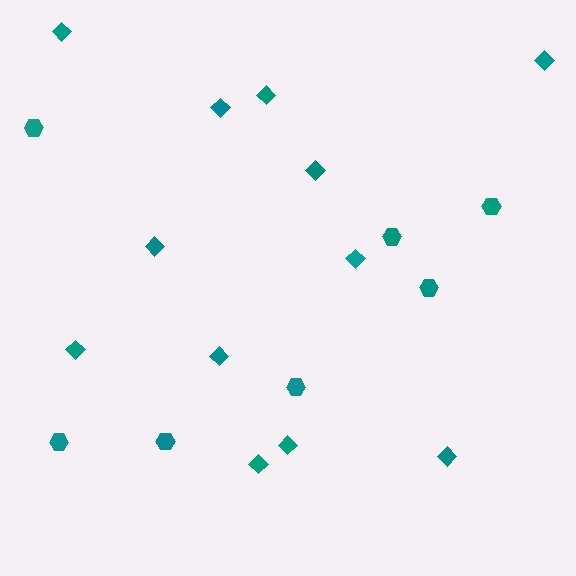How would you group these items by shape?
There are 2 groups: one group of diamonds (12) and one group of hexagons (7).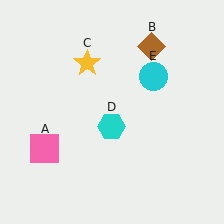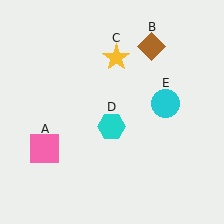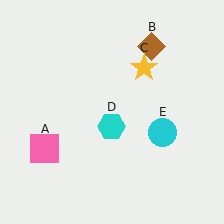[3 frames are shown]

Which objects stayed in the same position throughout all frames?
Pink square (object A) and brown diamond (object B) and cyan hexagon (object D) remained stationary.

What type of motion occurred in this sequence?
The yellow star (object C), cyan circle (object E) rotated clockwise around the center of the scene.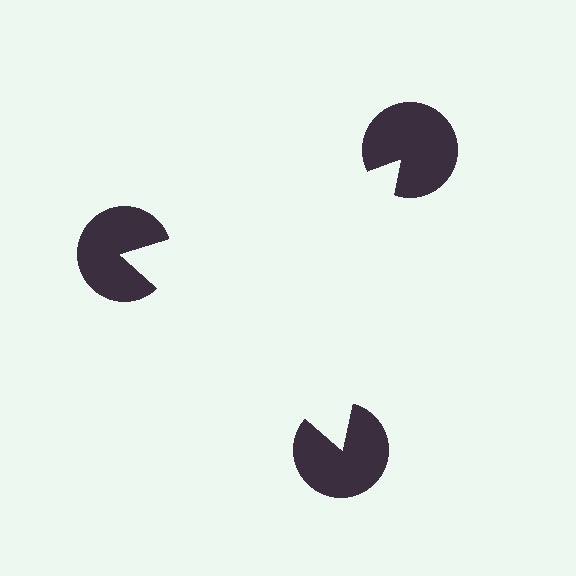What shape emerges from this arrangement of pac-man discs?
An illusory triangle — its edges are inferred from the aligned wedge cuts in the pac-man discs, not physically drawn.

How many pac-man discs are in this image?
There are 3 — one at each vertex of the illusory triangle.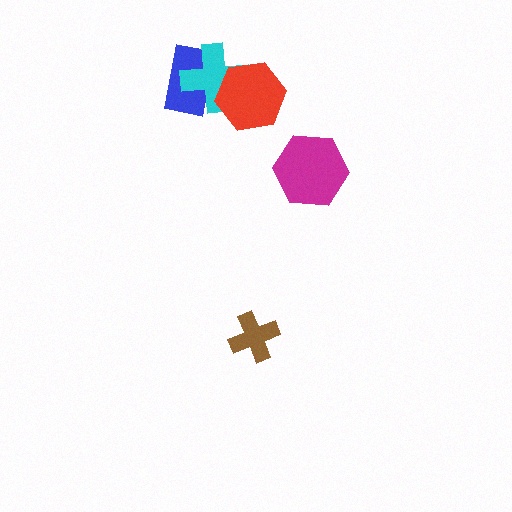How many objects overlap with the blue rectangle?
1 object overlaps with the blue rectangle.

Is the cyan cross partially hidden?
Yes, it is partially covered by another shape.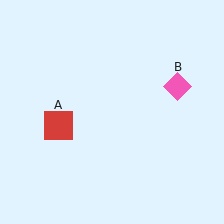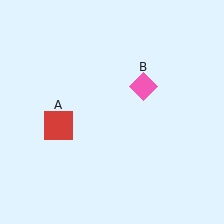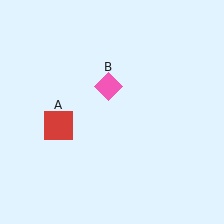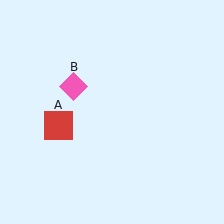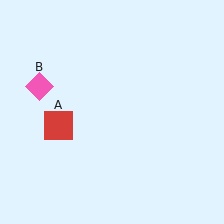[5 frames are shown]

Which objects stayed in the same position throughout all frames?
Red square (object A) remained stationary.